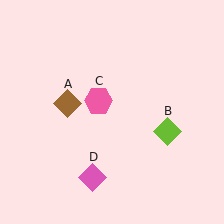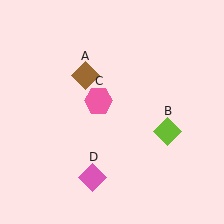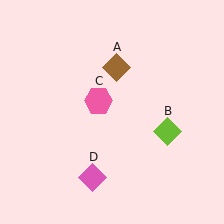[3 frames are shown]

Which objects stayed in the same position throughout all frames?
Lime diamond (object B) and pink hexagon (object C) and pink diamond (object D) remained stationary.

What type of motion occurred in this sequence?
The brown diamond (object A) rotated clockwise around the center of the scene.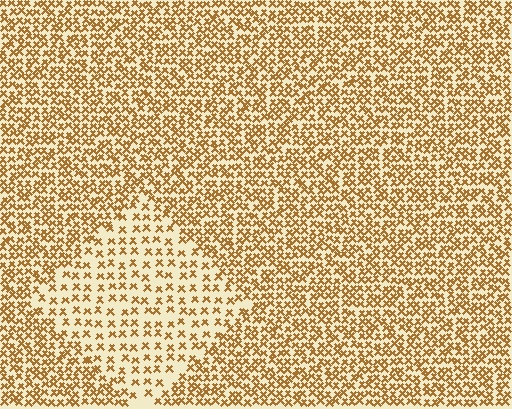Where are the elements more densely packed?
The elements are more densely packed outside the diamond boundary.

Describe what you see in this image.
The image contains small brown elements arranged at two different densities. A diamond-shaped region is visible where the elements are less densely packed than the surrounding area.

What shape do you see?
I see a diamond.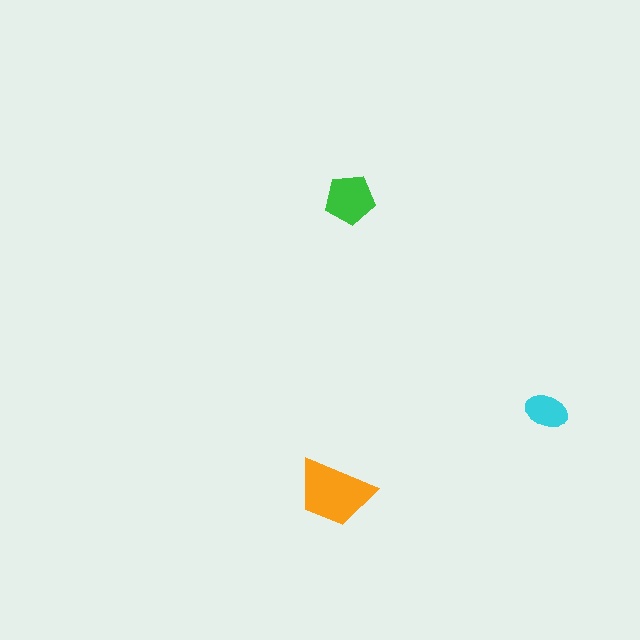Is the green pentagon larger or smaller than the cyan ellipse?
Larger.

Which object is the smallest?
The cyan ellipse.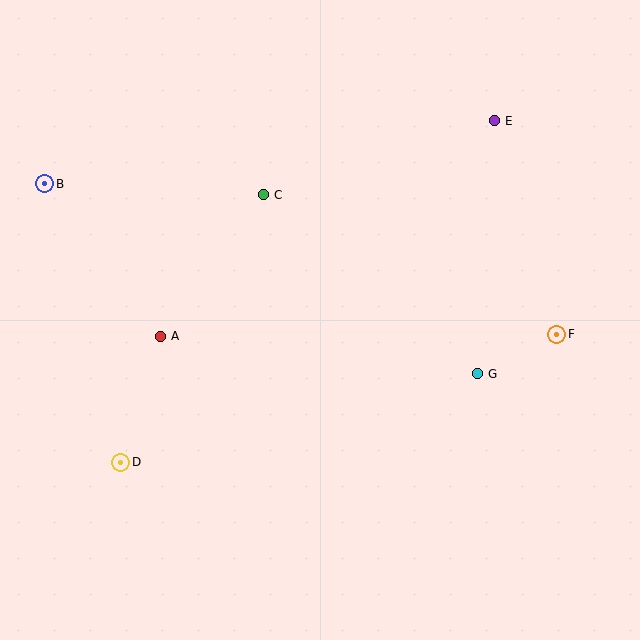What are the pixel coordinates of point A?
Point A is at (160, 336).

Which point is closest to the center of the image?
Point C at (263, 195) is closest to the center.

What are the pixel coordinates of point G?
Point G is at (477, 374).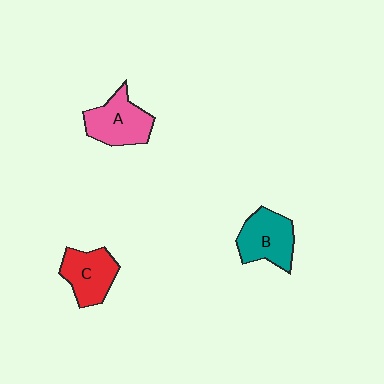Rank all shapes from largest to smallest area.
From largest to smallest: B (teal), A (pink), C (red).